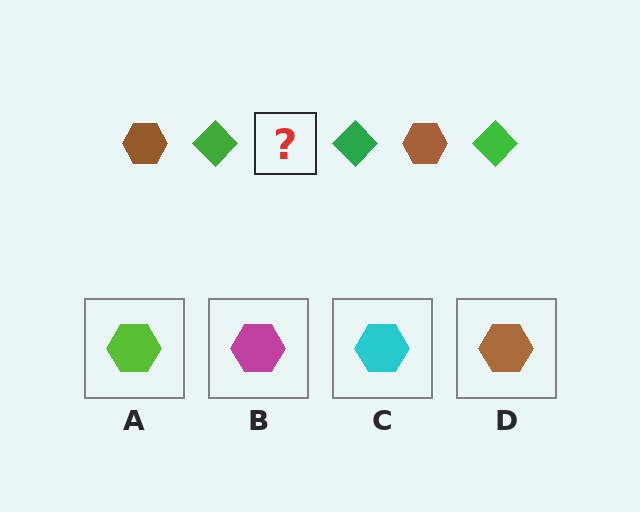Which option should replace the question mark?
Option D.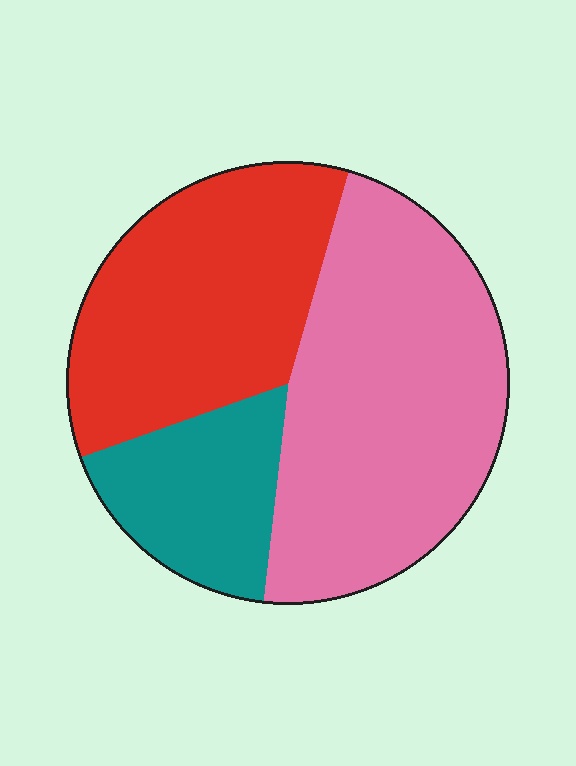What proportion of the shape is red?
Red takes up about one third (1/3) of the shape.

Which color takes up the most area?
Pink, at roughly 45%.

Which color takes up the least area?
Teal, at roughly 20%.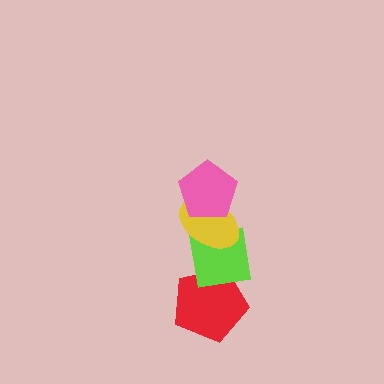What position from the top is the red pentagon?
The red pentagon is 4th from the top.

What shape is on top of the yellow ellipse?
The pink pentagon is on top of the yellow ellipse.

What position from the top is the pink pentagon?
The pink pentagon is 1st from the top.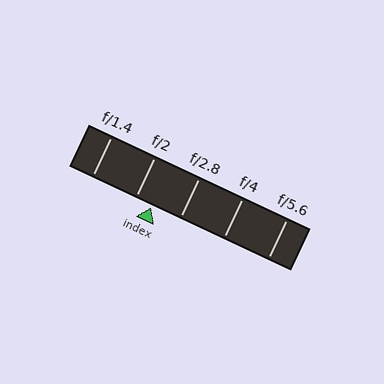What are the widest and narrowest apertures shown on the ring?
The widest aperture shown is f/1.4 and the narrowest is f/5.6.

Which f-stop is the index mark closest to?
The index mark is closest to f/2.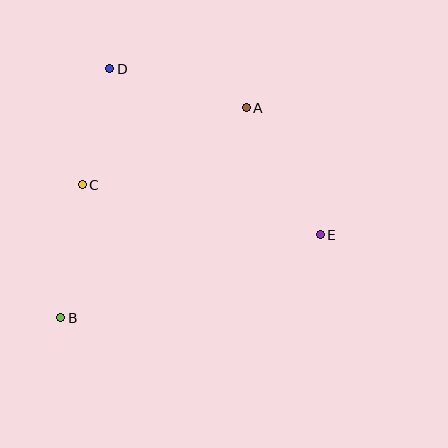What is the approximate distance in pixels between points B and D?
The distance between B and D is approximately 254 pixels.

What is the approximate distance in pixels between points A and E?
The distance between A and E is approximately 147 pixels.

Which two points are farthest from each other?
Points A and B are farthest from each other.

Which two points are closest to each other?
Points C and D are closest to each other.